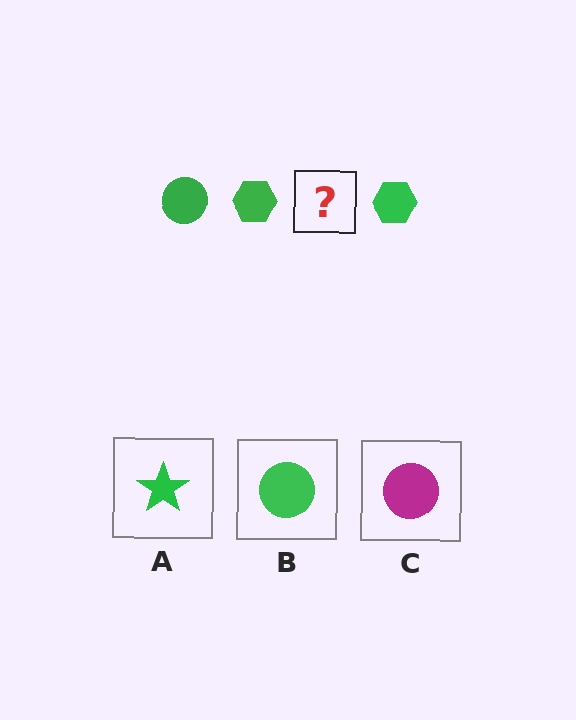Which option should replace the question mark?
Option B.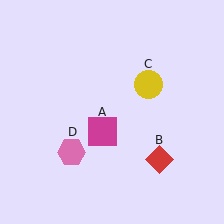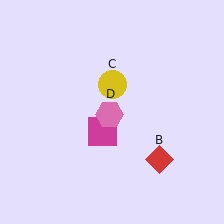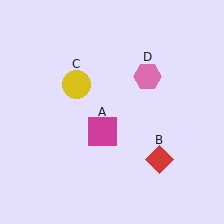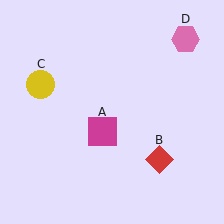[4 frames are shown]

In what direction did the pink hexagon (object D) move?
The pink hexagon (object D) moved up and to the right.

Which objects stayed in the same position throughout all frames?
Magenta square (object A) and red diamond (object B) remained stationary.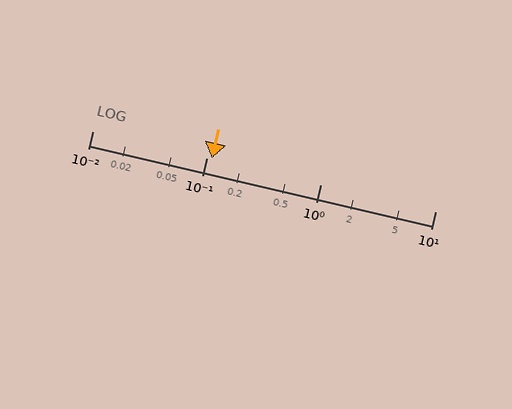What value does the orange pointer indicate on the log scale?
The pointer indicates approximately 0.11.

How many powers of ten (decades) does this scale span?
The scale spans 3 decades, from 0.01 to 10.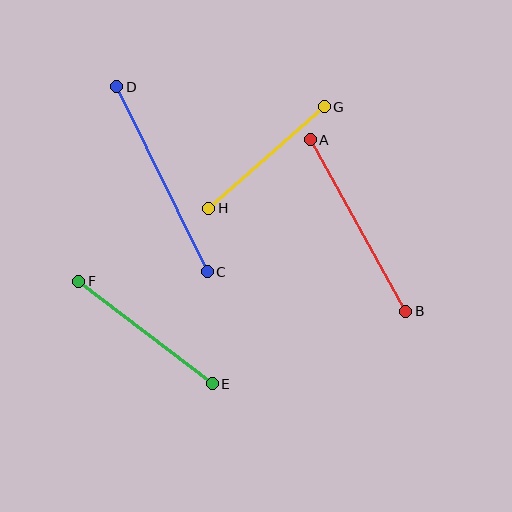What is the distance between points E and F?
The distance is approximately 169 pixels.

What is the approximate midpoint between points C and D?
The midpoint is at approximately (162, 179) pixels.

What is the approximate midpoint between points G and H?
The midpoint is at approximately (267, 157) pixels.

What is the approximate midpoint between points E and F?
The midpoint is at approximately (146, 333) pixels.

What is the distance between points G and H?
The distance is approximately 154 pixels.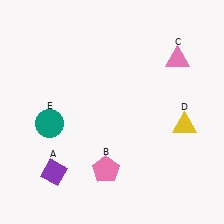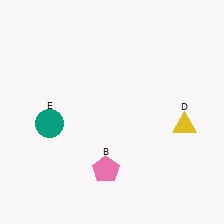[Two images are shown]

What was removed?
The pink triangle (C), the purple diamond (A) were removed in Image 2.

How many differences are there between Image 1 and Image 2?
There are 2 differences between the two images.